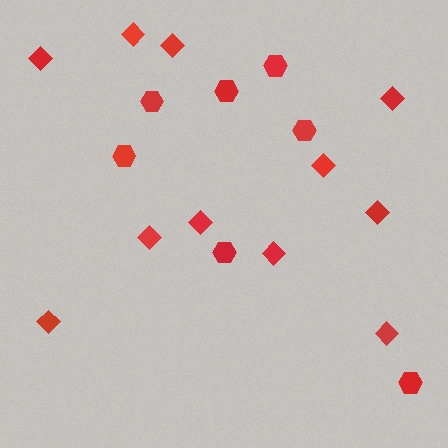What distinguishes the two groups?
There are 2 groups: one group of diamonds (11) and one group of hexagons (7).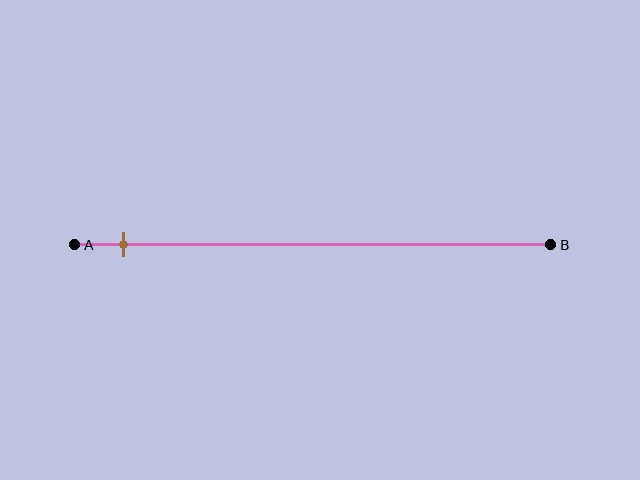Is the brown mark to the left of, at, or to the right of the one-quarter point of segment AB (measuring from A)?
The brown mark is to the left of the one-quarter point of segment AB.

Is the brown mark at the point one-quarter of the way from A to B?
No, the mark is at about 10% from A, not at the 25% one-quarter point.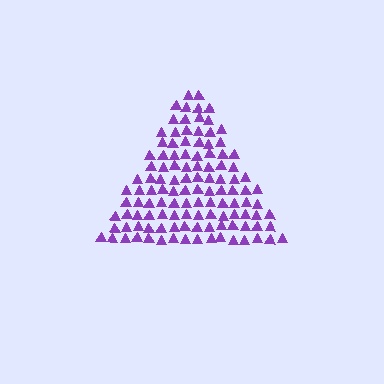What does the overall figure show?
The overall figure shows a triangle.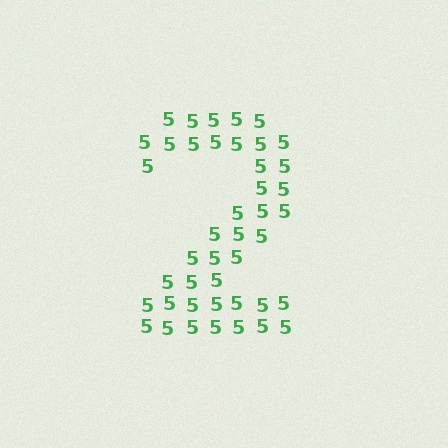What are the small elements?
The small elements are digit 5's.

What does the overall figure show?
The overall figure shows the digit 2.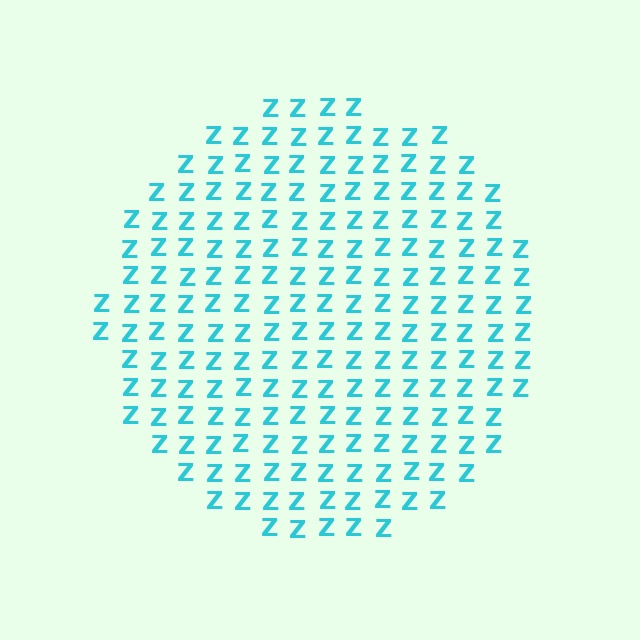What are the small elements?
The small elements are letter Z's.